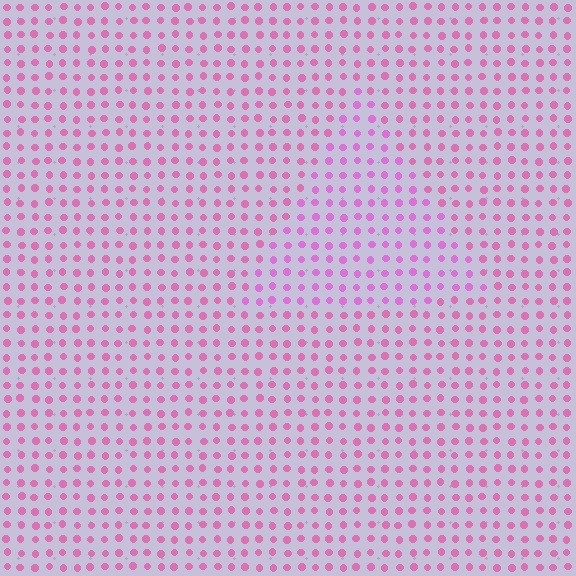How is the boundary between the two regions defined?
The boundary is defined purely by a slight shift in hue (about 21 degrees). Spacing, size, and orientation are identical on both sides.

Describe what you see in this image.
The image is filled with small pink elements in a uniform arrangement. A triangle-shaped region is visible where the elements are tinted to a slightly different hue, forming a subtle color boundary.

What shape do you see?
I see a triangle.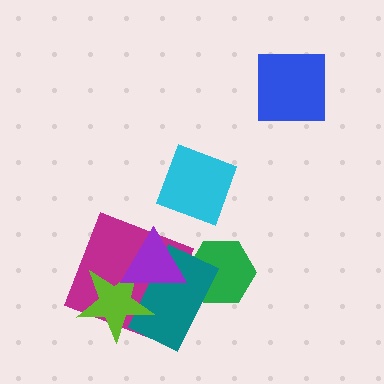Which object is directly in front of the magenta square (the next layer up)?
The teal rectangle is directly in front of the magenta square.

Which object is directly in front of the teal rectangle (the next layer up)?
The lime star is directly in front of the teal rectangle.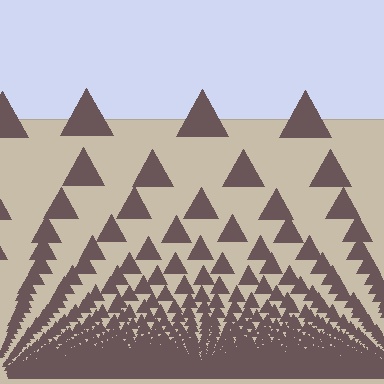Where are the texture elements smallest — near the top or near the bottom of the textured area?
Near the bottom.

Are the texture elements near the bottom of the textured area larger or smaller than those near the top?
Smaller. The gradient is inverted — elements near the bottom are smaller and denser.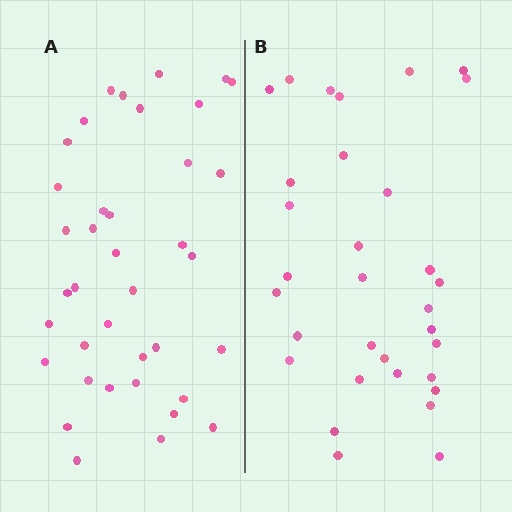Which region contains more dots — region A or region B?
Region A (the left region) has more dots.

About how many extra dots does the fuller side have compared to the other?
Region A has about 6 more dots than region B.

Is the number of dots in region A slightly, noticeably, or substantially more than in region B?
Region A has only slightly more — the two regions are fairly close. The ratio is roughly 1.2 to 1.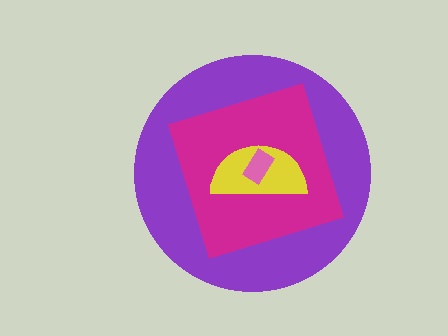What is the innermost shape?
The pink rectangle.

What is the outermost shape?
The purple circle.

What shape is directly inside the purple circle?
The magenta square.